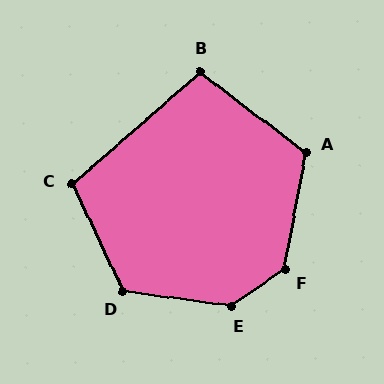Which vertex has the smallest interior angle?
B, at approximately 102 degrees.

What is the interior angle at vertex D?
Approximately 123 degrees (obtuse).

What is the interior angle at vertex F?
Approximately 135 degrees (obtuse).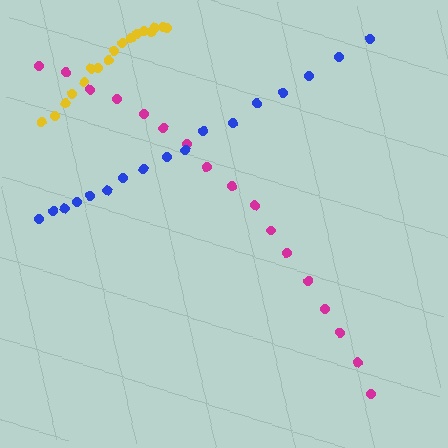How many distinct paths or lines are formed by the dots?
There are 3 distinct paths.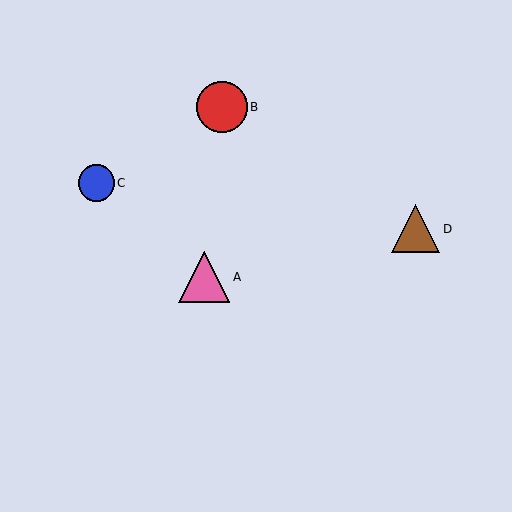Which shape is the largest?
The pink triangle (labeled A) is the largest.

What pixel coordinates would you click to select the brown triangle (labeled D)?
Click at (415, 229) to select the brown triangle D.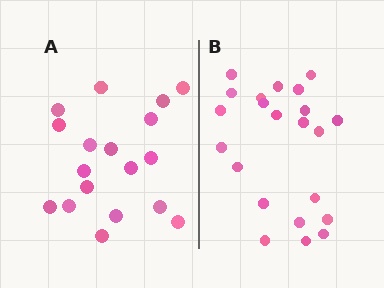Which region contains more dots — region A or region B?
Region B (the right region) has more dots.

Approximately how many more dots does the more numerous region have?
Region B has about 4 more dots than region A.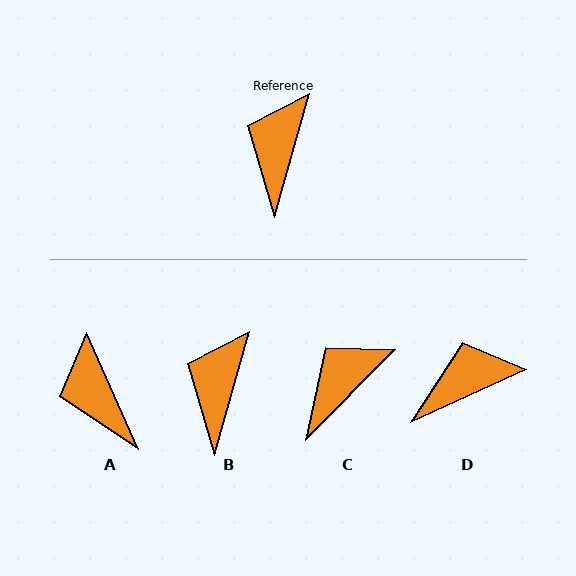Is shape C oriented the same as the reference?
No, it is off by about 29 degrees.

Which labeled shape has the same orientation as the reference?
B.